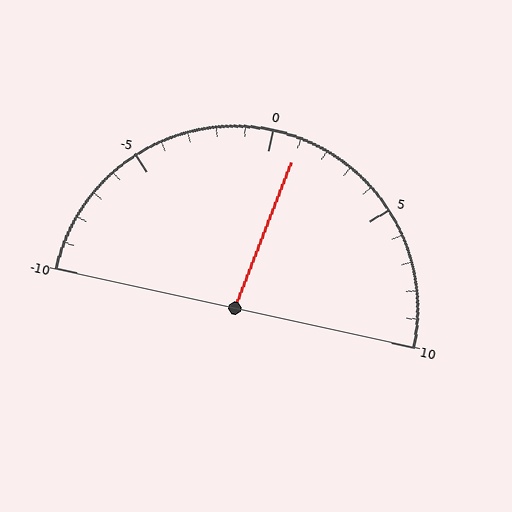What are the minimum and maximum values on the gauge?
The gauge ranges from -10 to 10.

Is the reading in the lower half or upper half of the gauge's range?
The reading is in the upper half of the range (-10 to 10).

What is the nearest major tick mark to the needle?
The nearest major tick mark is 0.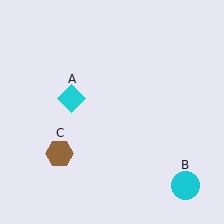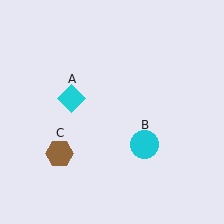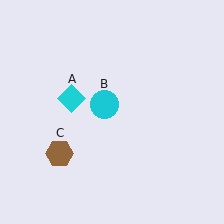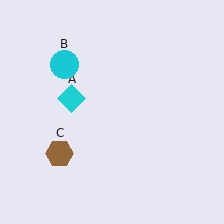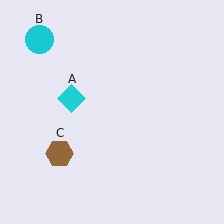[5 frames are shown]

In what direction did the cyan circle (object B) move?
The cyan circle (object B) moved up and to the left.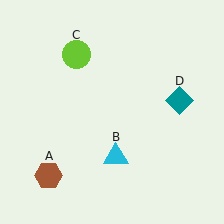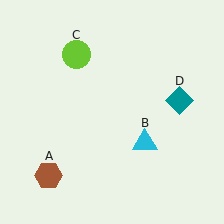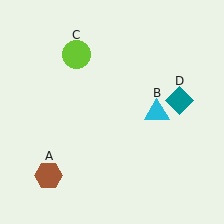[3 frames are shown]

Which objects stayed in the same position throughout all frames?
Brown hexagon (object A) and lime circle (object C) and teal diamond (object D) remained stationary.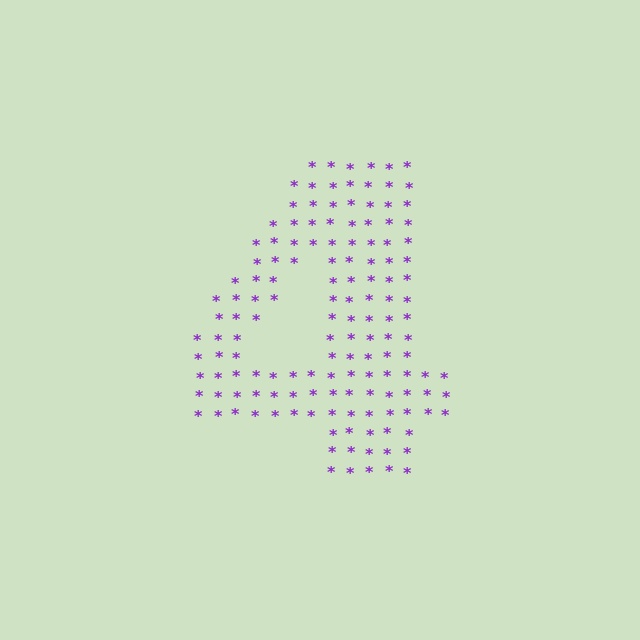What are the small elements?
The small elements are asterisks.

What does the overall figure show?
The overall figure shows the digit 4.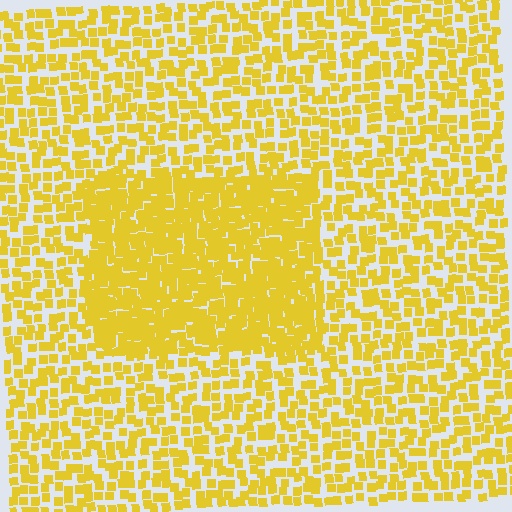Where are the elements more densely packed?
The elements are more densely packed inside the rectangle boundary.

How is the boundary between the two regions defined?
The boundary is defined by a change in element density (approximately 2.0x ratio). All elements are the same color, size, and shape.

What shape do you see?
I see a rectangle.